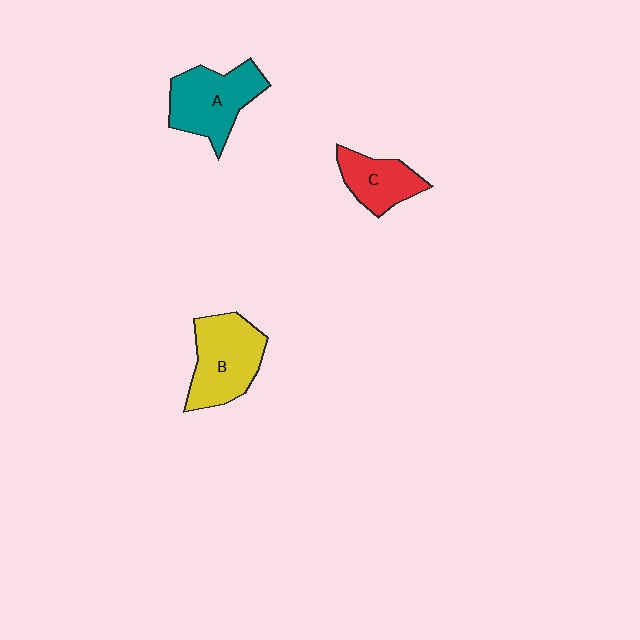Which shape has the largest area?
Shape B (yellow).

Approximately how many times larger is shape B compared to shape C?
Approximately 1.6 times.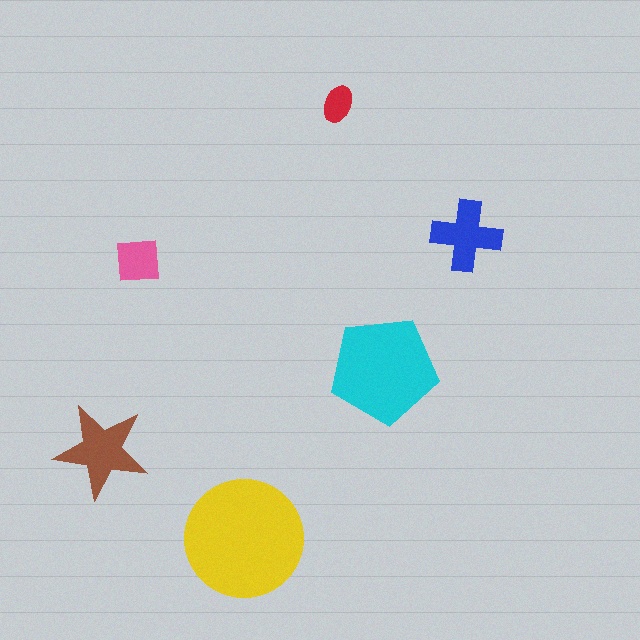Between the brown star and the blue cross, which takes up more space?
The brown star.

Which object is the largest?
The yellow circle.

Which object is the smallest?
The red ellipse.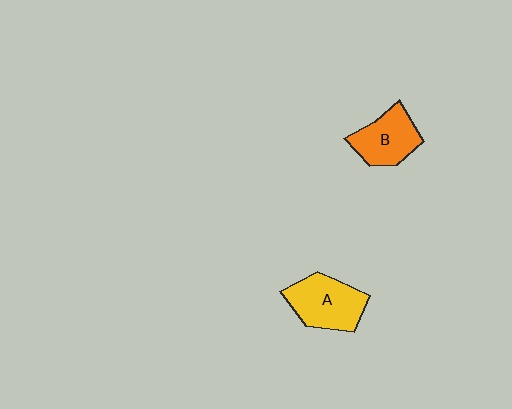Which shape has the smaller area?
Shape B (orange).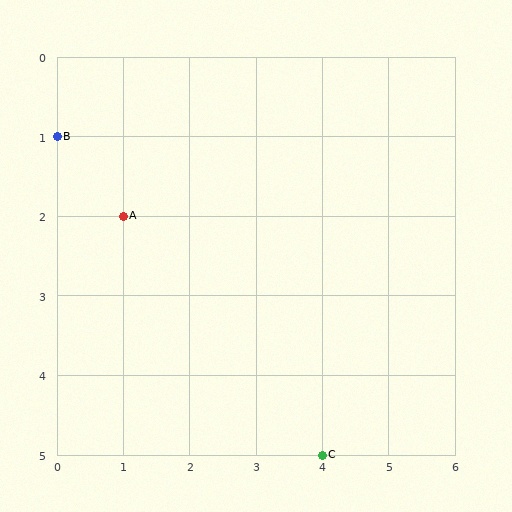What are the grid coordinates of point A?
Point A is at grid coordinates (1, 2).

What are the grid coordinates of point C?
Point C is at grid coordinates (4, 5).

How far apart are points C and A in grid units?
Points C and A are 3 columns and 3 rows apart (about 4.2 grid units diagonally).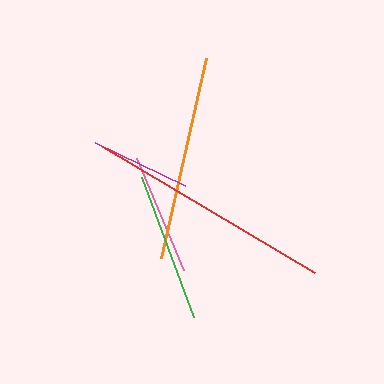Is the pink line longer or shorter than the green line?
The green line is longer than the pink line.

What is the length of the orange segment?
The orange segment is approximately 204 pixels long.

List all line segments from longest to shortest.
From longest to shortest: red, orange, green, pink, magenta.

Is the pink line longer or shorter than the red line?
The red line is longer than the pink line.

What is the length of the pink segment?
The pink segment is approximately 121 pixels long.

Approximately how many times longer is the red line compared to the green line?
The red line is approximately 1.7 times the length of the green line.